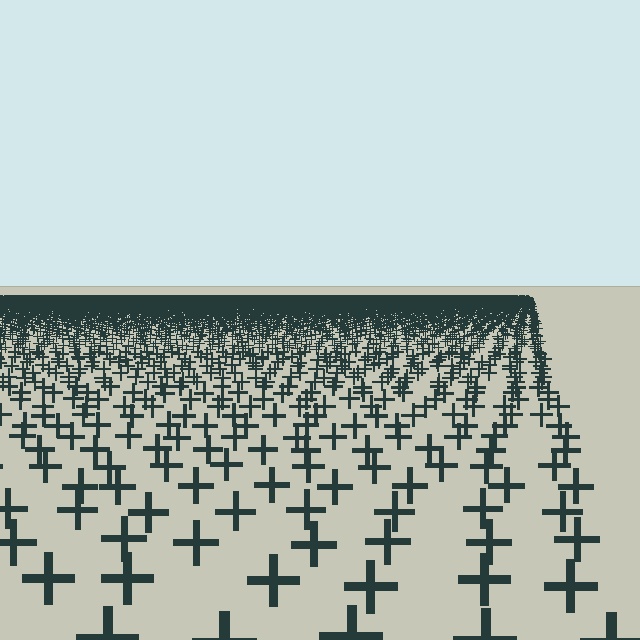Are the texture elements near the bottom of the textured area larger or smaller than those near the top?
Larger. Near the bottom, elements are closer to the viewer and appear at a bigger on-screen size.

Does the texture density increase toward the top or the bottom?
Density increases toward the top.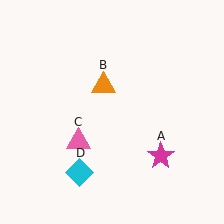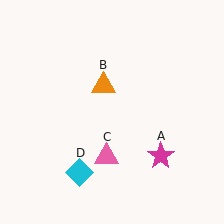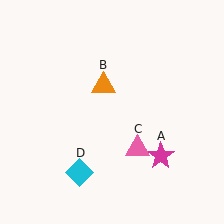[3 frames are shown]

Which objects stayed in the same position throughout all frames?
Magenta star (object A) and orange triangle (object B) and cyan diamond (object D) remained stationary.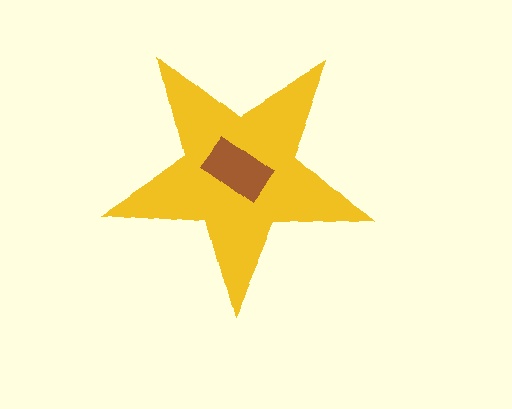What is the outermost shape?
The yellow star.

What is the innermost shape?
The brown rectangle.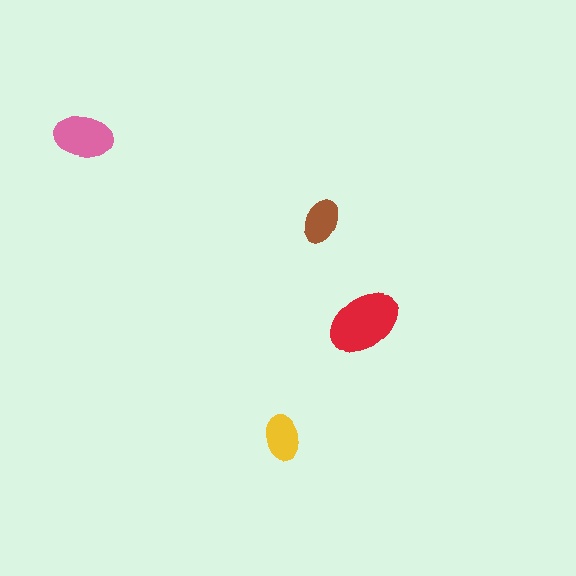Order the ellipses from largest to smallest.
the red one, the pink one, the yellow one, the brown one.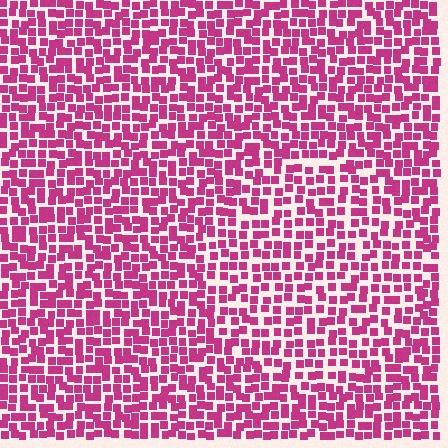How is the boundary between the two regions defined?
The boundary is defined by a change in element density (approximately 1.4x ratio). All elements are the same color, size, and shape.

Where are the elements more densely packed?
The elements are more densely packed outside the circle boundary.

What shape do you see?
I see a circle.